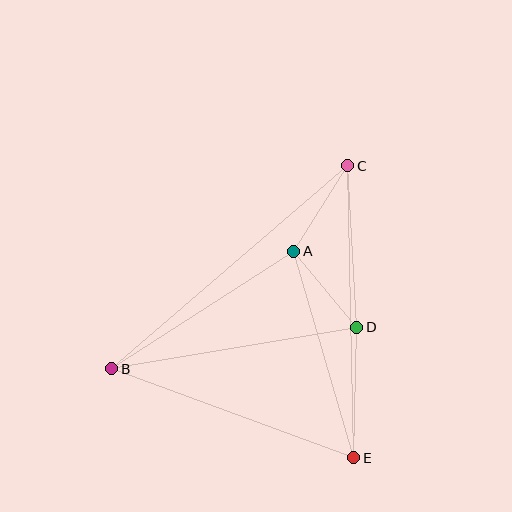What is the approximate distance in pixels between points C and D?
The distance between C and D is approximately 161 pixels.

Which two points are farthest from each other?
Points B and C are farthest from each other.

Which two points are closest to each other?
Points A and D are closest to each other.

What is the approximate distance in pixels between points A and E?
The distance between A and E is approximately 215 pixels.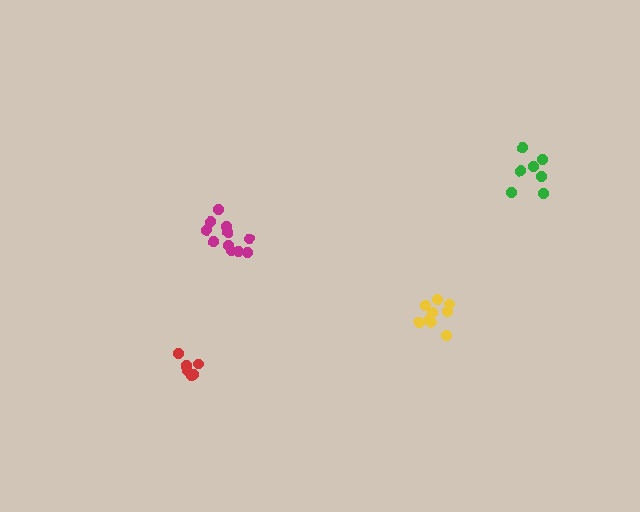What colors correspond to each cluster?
The clusters are colored: red, green, yellow, magenta.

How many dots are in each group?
Group 1: 6 dots, Group 2: 7 dots, Group 3: 9 dots, Group 4: 11 dots (33 total).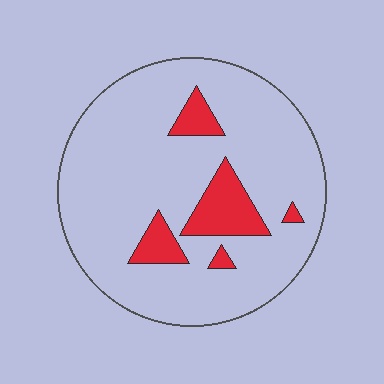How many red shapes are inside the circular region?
5.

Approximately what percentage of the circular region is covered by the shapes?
Approximately 15%.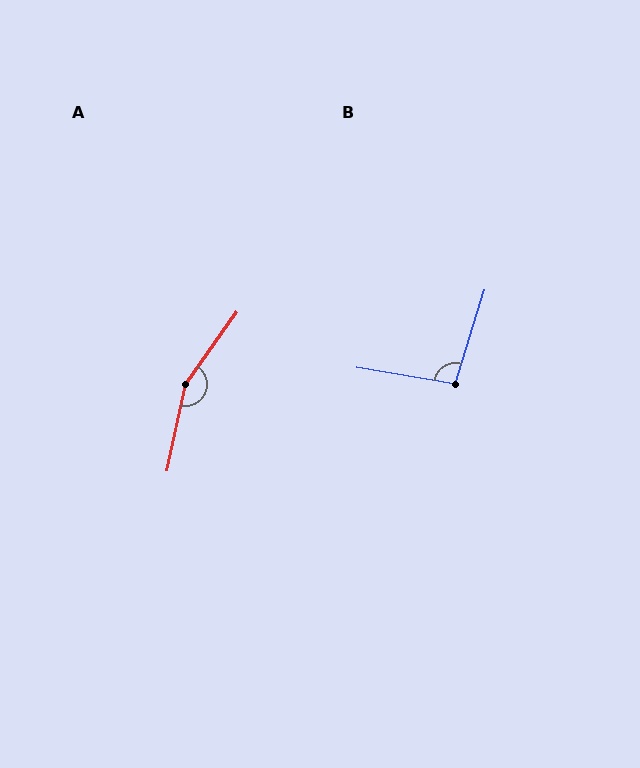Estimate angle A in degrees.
Approximately 157 degrees.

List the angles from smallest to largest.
B (98°), A (157°).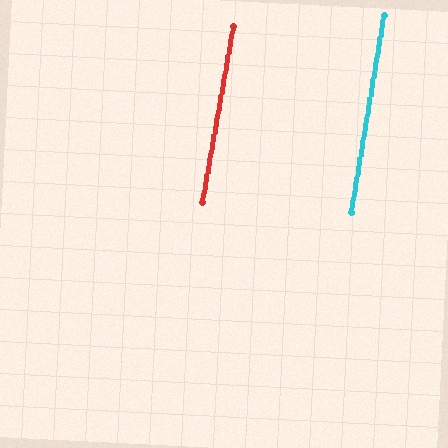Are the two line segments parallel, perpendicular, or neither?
Parallel — their directions differ by only 0.6°.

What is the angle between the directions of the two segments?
Approximately 1 degree.